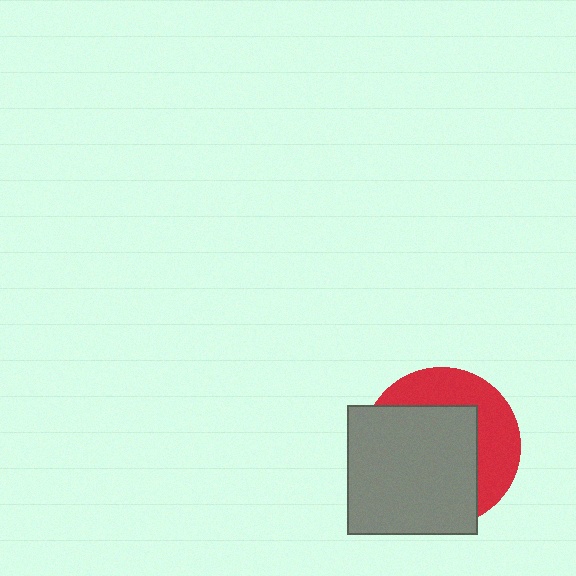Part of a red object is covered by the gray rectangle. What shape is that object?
It is a circle.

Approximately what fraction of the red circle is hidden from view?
Roughly 62% of the red circle is hidden behind the gray rectangle.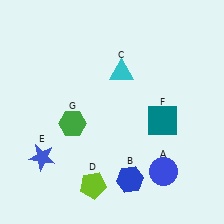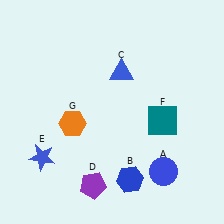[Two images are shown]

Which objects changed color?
C changed from cyan to blue. D changed from lime to purple. G changed from green to orange.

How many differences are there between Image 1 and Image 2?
There are 3 differences between the two images.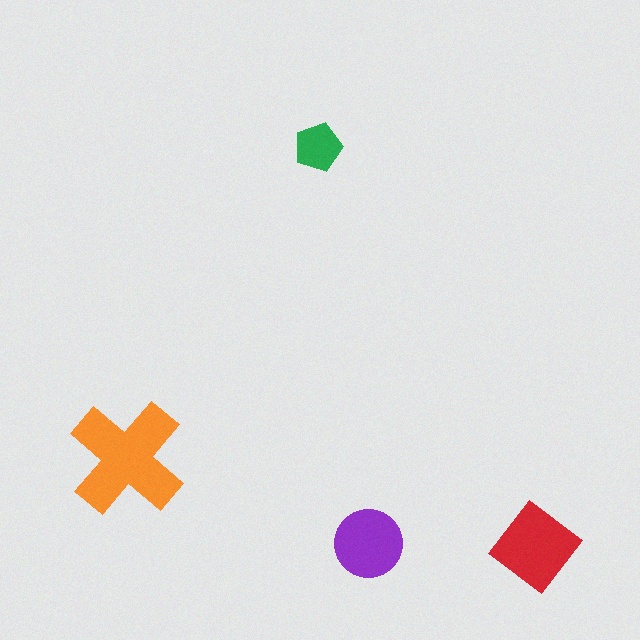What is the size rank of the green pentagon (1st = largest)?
4th.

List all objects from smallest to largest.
The green pentagon, the purple circle, the red diamond, the orange cross.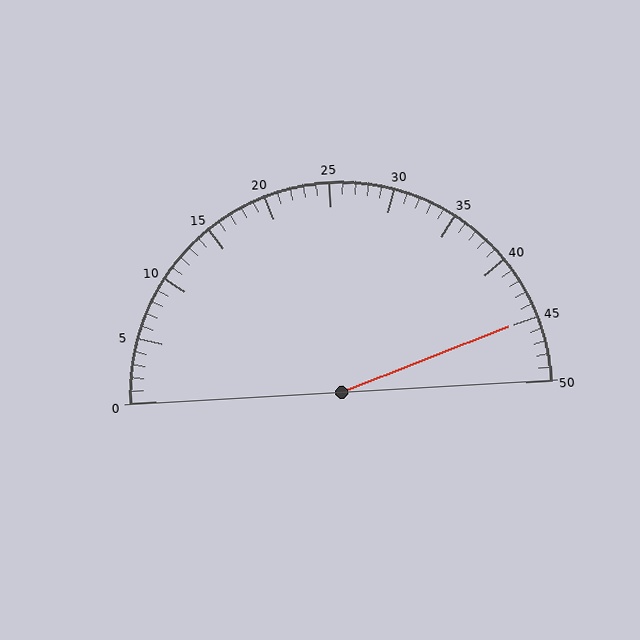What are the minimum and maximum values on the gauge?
The gauge ranges from 0 to 50.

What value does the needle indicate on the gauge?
The needle indicates approximately 45.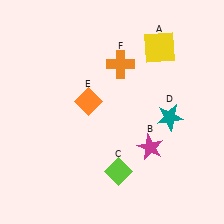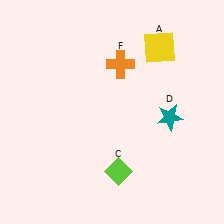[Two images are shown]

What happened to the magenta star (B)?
The magenta star (B) was removed in Image 2. It was in the bottom-right area of Image 1.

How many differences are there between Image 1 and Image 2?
There are 2 differences between the two images.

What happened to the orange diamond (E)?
The orange diamond (E) was removed in Image 2. It was in the top-left area of Image 1.